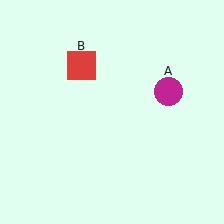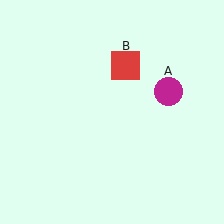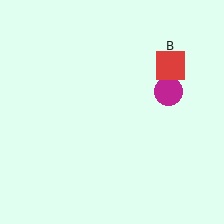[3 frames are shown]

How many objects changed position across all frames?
1 object changed position: red square (object B).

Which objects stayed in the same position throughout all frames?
Magenta circle (object A) remained stationary.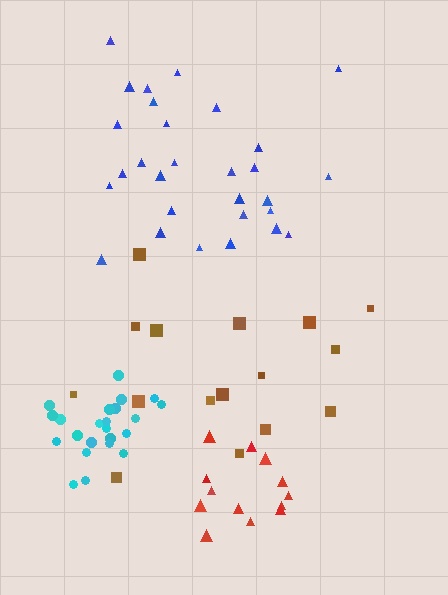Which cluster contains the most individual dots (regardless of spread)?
Blue (29).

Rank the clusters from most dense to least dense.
cyan, red, blue, brown.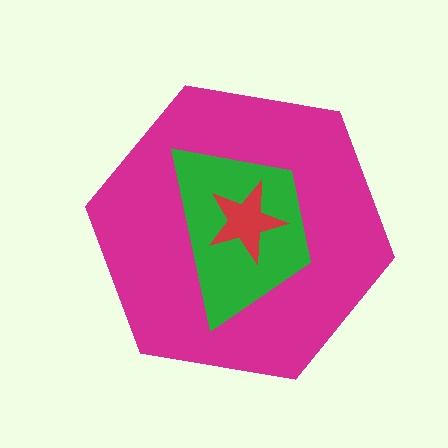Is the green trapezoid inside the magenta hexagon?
Yes.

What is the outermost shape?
The magenta hexagon.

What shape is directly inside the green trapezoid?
The red star.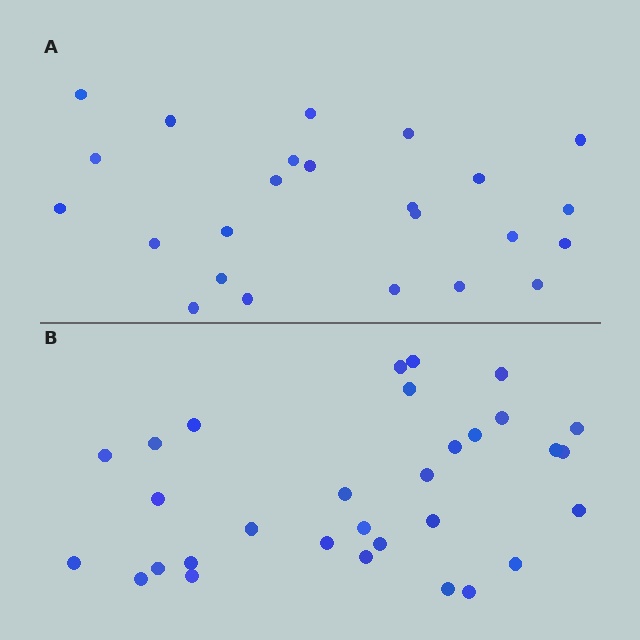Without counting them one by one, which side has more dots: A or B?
Region B (the bottom region) has more dots.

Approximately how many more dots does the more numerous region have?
Region B has roughly 8 or so more dots than region A.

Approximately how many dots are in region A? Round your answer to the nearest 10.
About 20 dots. (The exact count is 24, which rounds to 20.)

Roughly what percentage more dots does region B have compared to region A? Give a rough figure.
About 30% more.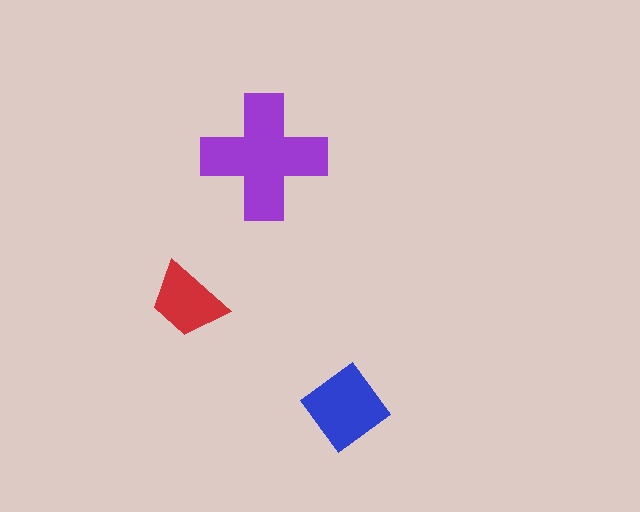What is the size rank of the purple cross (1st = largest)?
1st.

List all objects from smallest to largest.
The red trapezoid, the blue diamond, the purple cross.